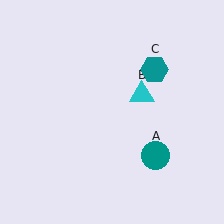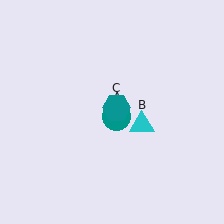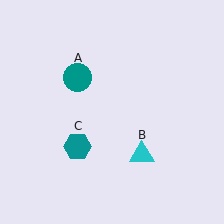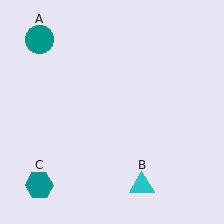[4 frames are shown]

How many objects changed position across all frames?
3 objects changed position: teal circle (object A), cyan triangle (object B), teal hexagon (object C).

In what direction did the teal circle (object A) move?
The teal circle (object A) moved up and to the left.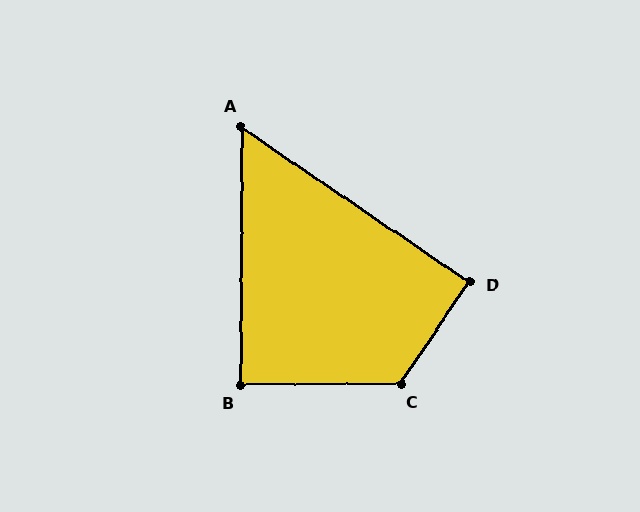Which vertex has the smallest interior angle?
A, at approximately 56 degrees.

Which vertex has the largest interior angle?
C, at approximately 124 degrees.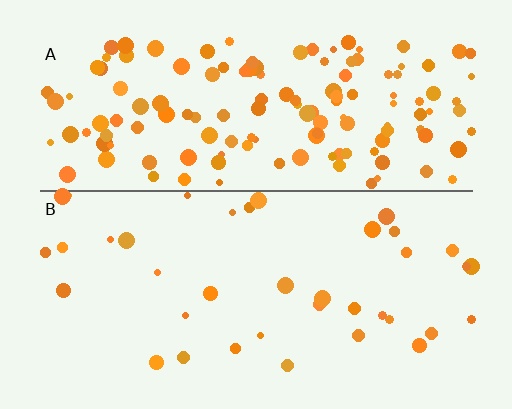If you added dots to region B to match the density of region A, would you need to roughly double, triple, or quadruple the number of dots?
Approximately quadruple.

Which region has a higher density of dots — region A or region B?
A (the top).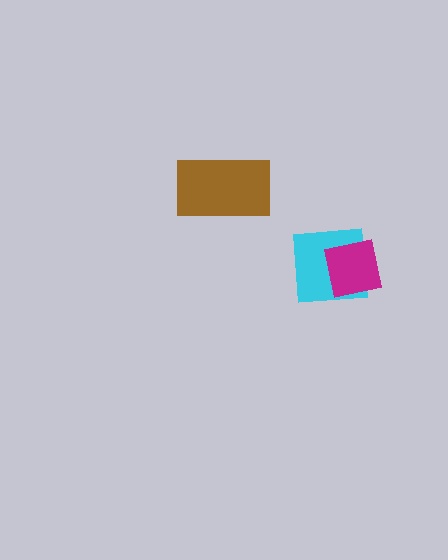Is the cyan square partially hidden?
Yes, it is partially covered by another shape.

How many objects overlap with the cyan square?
1 object overlaps with the cyan square.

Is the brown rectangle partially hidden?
No, no other shape covers it.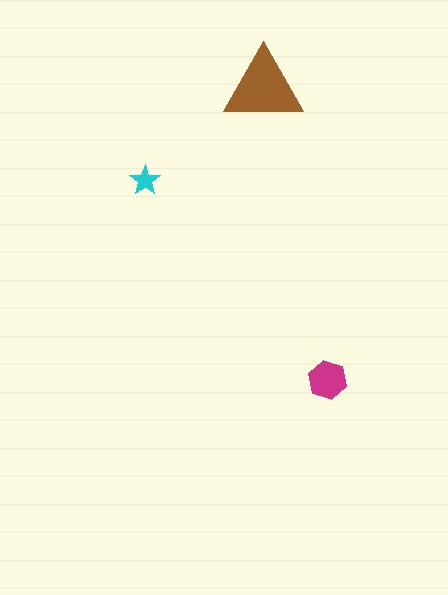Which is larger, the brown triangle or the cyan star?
The brown triangle.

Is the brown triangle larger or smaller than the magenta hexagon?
Larger.